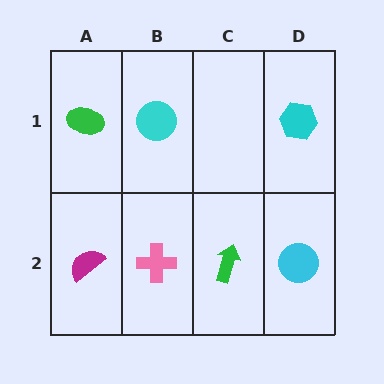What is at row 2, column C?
A green arrow.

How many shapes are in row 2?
4 shapes.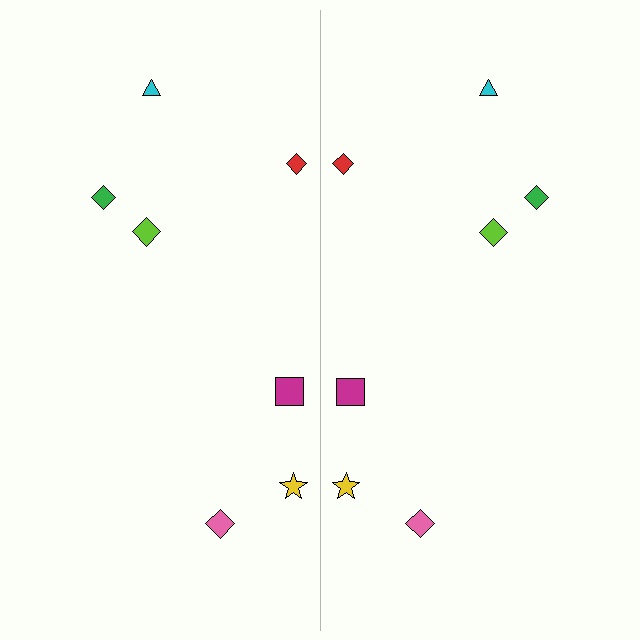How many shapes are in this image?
There are 14 shapes in this image.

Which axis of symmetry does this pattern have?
The pattern has a vertical axis of symmetry running through the center of the image.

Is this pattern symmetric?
Yes, this pattern has bilateral (reflection) symmetry.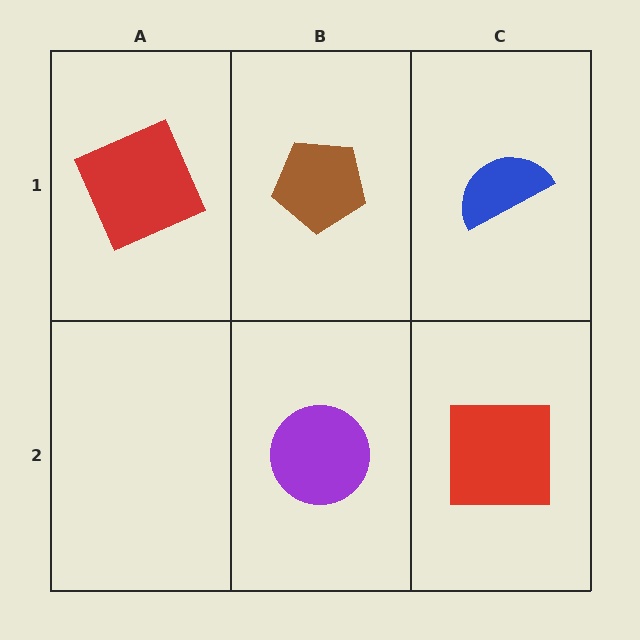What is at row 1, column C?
A blue semicircle.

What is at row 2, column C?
A red square.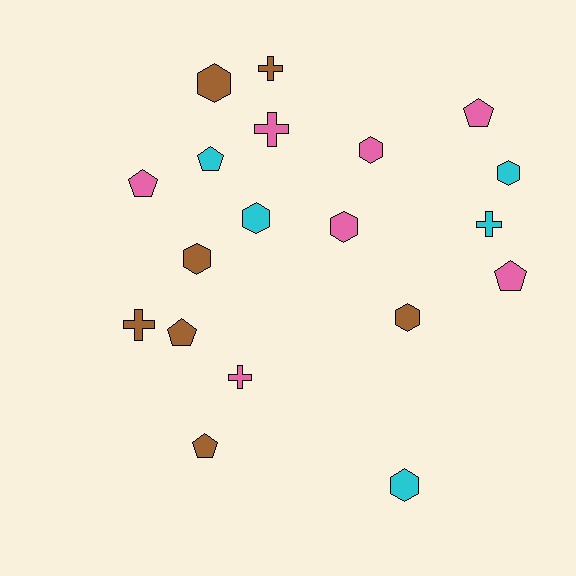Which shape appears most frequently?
Hexagon, with 8 objects.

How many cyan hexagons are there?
There are 3 cyan hexagons.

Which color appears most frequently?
Brown, with 7 objects.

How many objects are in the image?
There are 19 objects.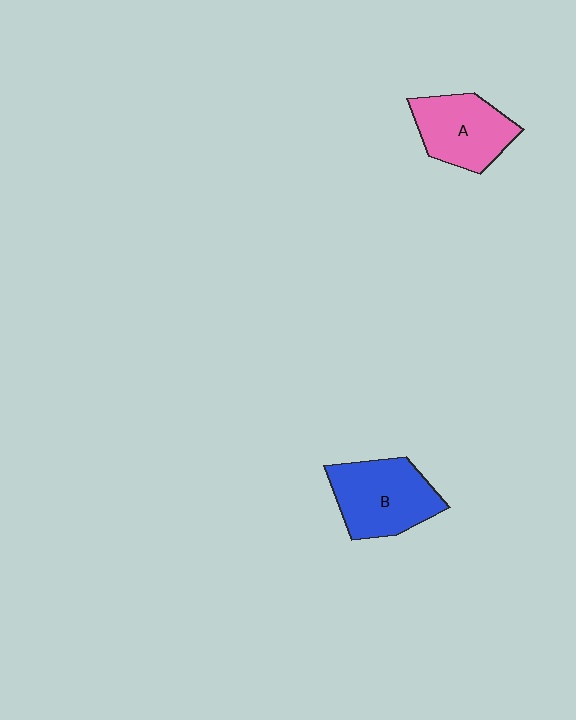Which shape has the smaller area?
Shape A (pink).